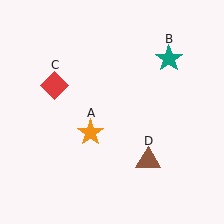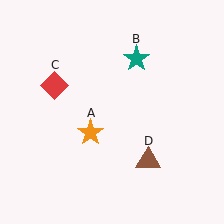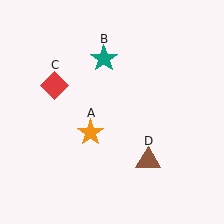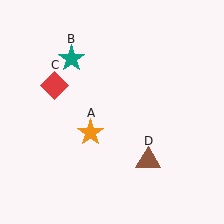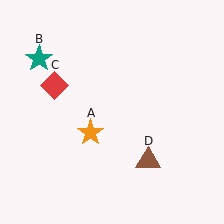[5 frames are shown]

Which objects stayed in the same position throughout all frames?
Orange star (object A) and red diamond (object C) and brown triangle (object D) remained stationary.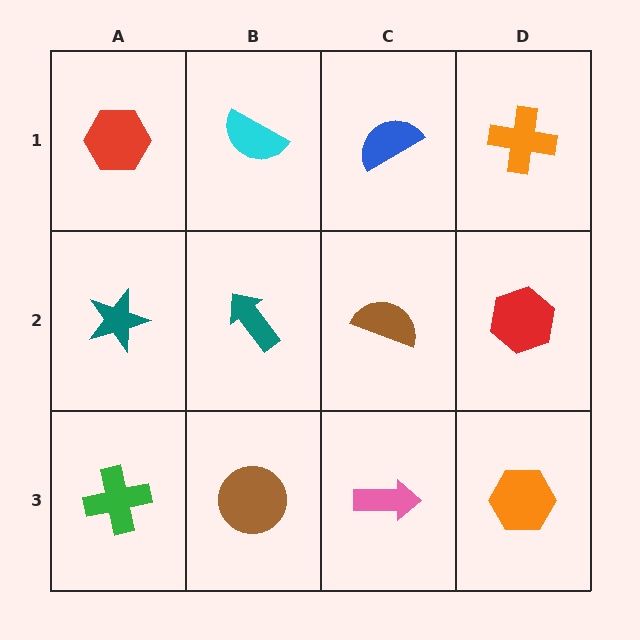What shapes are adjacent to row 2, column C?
A blue semicircle (row 1, column C), a pink arrow (row 3, column C), a teal arrow (row 2, column B), a red hexagon (row 2, column D).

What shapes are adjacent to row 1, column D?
A red hexagon (row 2, column D), a blue semicircle (row 1, column C).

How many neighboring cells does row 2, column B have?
4.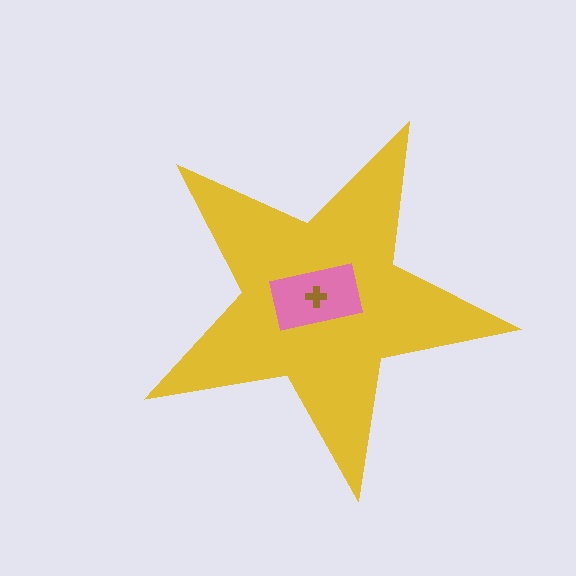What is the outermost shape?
The yellow star.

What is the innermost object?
The brown cross.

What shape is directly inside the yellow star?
The pink rectangle.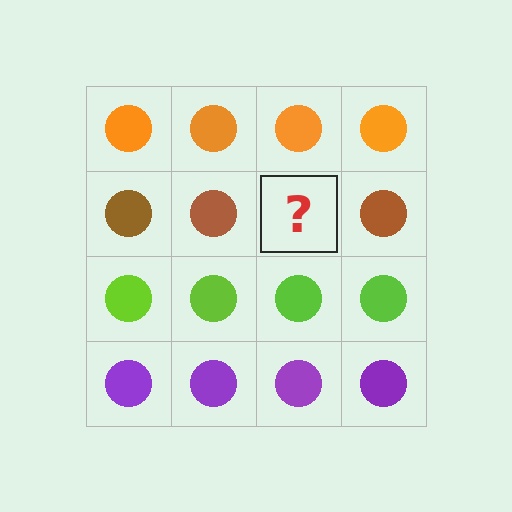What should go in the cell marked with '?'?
The missing cell should contain a brown circle.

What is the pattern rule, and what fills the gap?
The rule is that each row has a consistent color. The gap should be filled with a brown circle.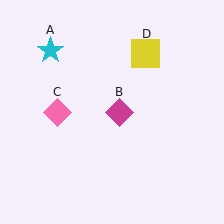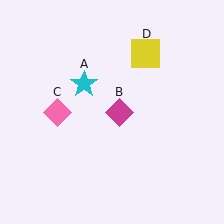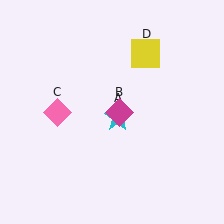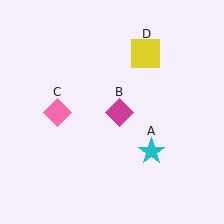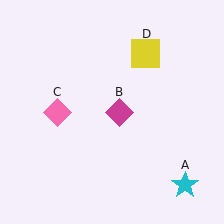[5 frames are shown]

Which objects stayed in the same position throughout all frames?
Magenta diamond (object B) and pink diamond (object C) and yellow square (object D) remained stationary.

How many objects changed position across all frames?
1 object changed position: cyan star (object A).